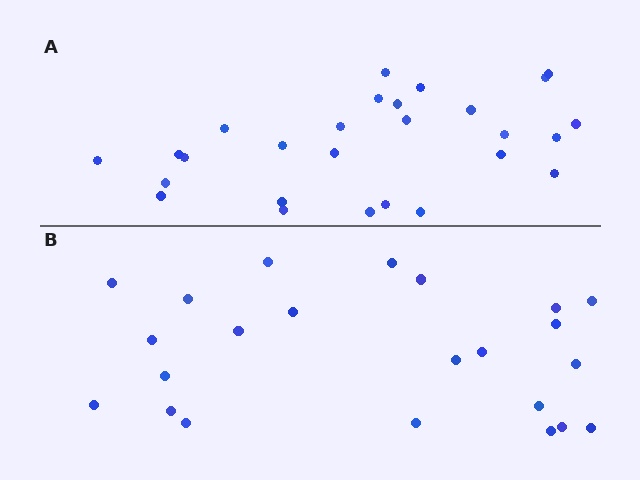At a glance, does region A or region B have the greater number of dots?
Region A (the top region) has more dots.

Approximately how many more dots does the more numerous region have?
Region A has about 4 more dots than region B.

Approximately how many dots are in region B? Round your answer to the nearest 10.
About 20 dots. (The exact count is 23, which rounds to 20.)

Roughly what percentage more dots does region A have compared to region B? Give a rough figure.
About 15% more.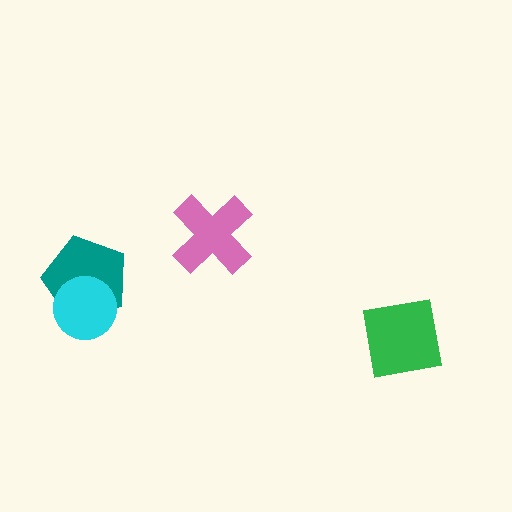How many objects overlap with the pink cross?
0 objects overlap with the pink cross.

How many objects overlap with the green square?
0 objects overlap with the green square.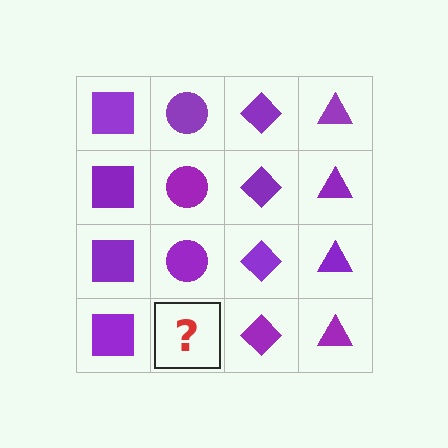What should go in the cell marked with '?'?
The missing cell should contain a purple circle.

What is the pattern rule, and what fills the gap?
The rule is that each column has a consistent shape. The gap should be filled with a purple circle.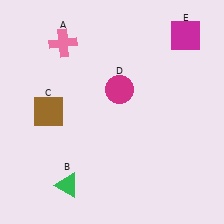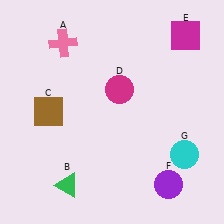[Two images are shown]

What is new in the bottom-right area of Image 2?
A purple circle (F) was added in the bottom-right area of Image 2.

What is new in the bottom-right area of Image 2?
A cyan circle (G) was added in the bottom-right area of Image 2.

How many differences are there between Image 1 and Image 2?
There are 2 differences between the two images.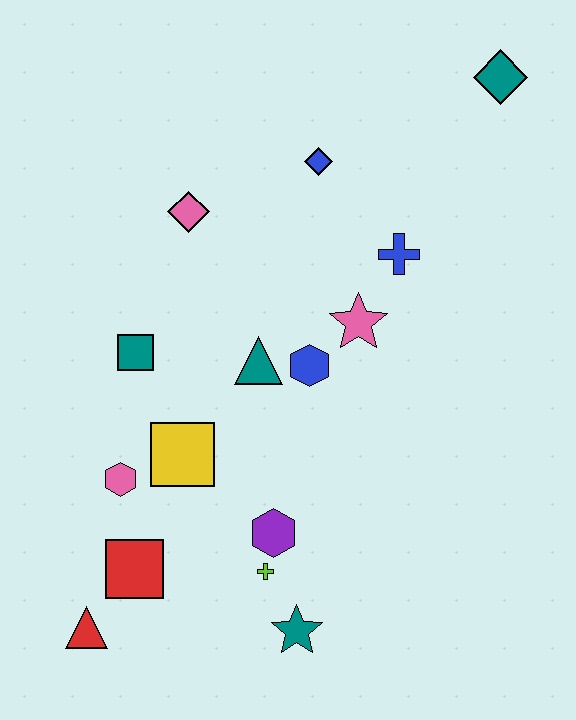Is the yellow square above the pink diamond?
No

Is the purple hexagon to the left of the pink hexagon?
No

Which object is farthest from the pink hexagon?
The teal diamond is farthest from the pink hexagon.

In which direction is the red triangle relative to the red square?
The red triangle is below the red square.